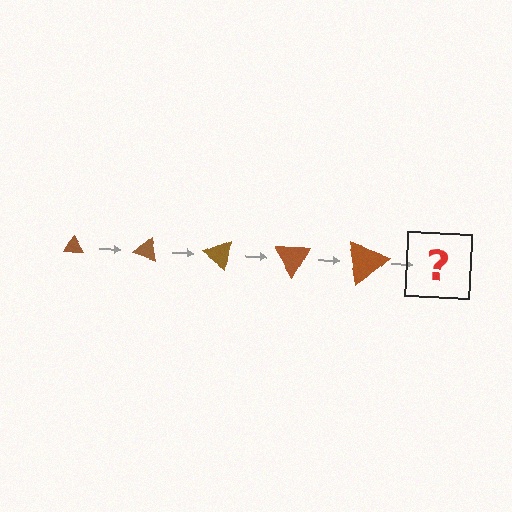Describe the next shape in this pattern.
It should be a triangle, larger than the previous one and rotated 100 degrees from the start.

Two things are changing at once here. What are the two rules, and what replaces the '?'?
The two rules are that the triangle grows larger each step and it rotates 20 degrees each step. The '?' should be a triangle, larger than the previous one and rotated 100 degrees from the start.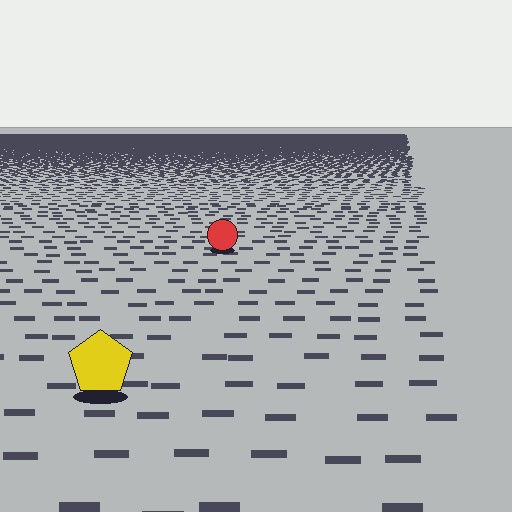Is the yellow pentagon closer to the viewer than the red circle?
Yes. The yellow pentagon is closer — you can tell from the texture gradient: the ground texture is coarser near it.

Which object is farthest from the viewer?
The red circle is farthest from the viewer. It appears smaller and the ground texture around it is denser.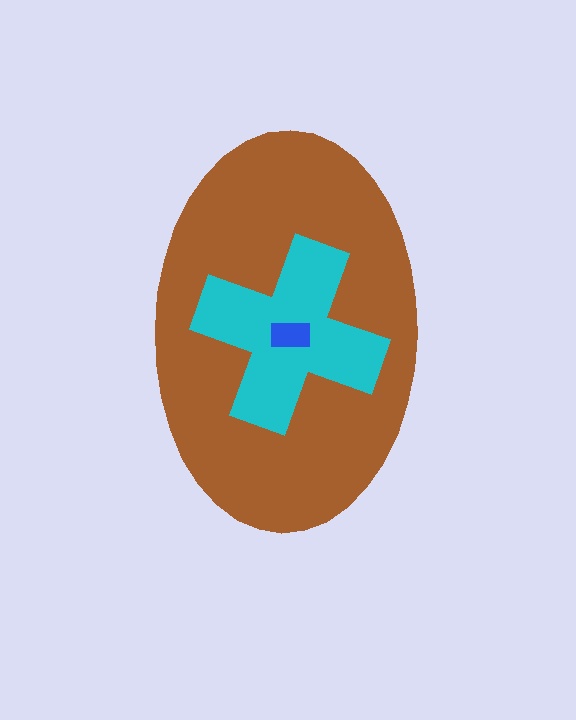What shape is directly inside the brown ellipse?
The cyan cross.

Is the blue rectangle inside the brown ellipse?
Yes.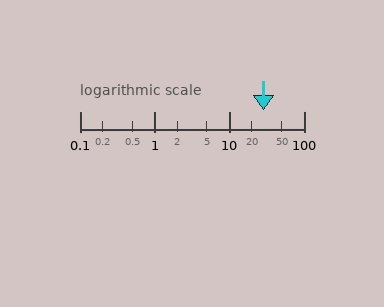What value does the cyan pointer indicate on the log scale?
The pointer indicates approximately 29.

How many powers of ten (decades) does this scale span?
The scale spans 3 decades, from 0.1 to 100.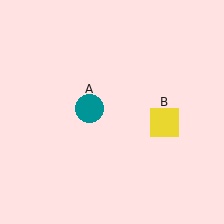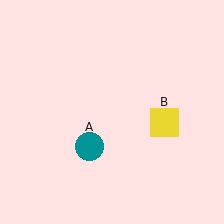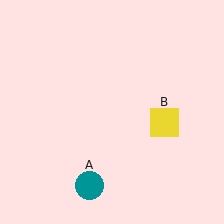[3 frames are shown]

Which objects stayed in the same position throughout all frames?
Yellow square (object B) remained stationary.